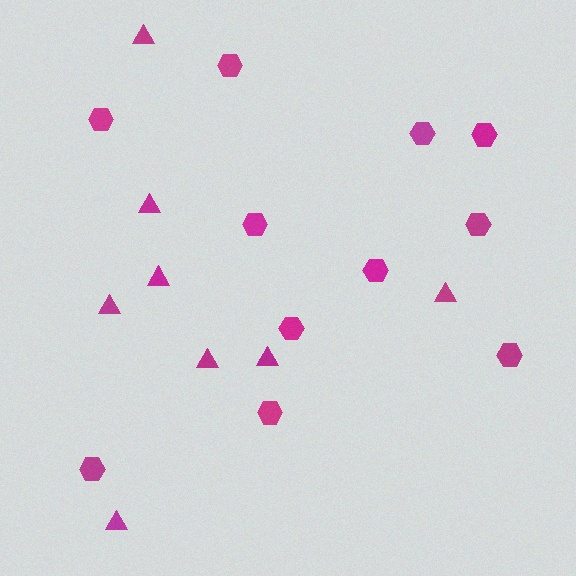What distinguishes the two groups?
There are 2 groups: one group of hexagons (11) and one group of triangles (8).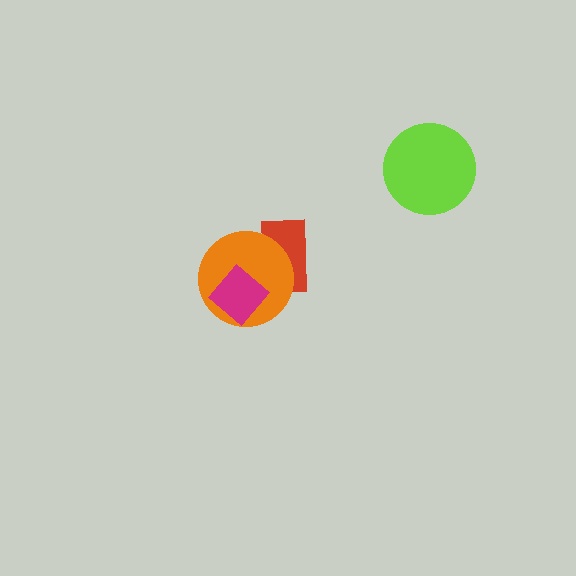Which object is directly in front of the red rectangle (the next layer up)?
The orange circle is directly in front of the red rectangle.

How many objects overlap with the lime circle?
0 objects overlap with the lime circle.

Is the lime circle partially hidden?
No, no other shape covers it.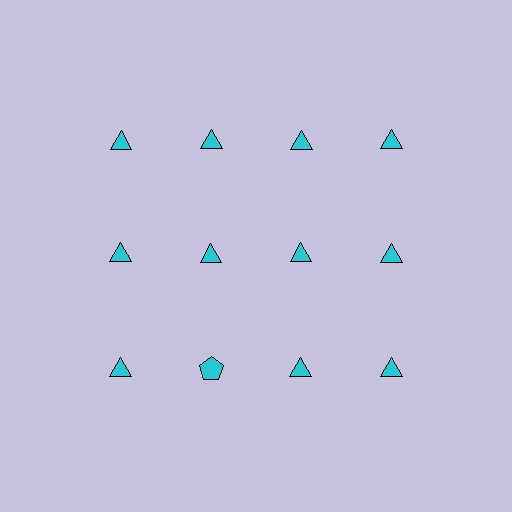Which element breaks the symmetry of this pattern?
The cyan pentagon in the third row, second from left column breaks the symmetry. All other shapes are cyan triangles.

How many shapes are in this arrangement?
There are 12 shapes arranged in a grid pattern.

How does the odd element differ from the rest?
It has a different shape: pentagon instead of triangle.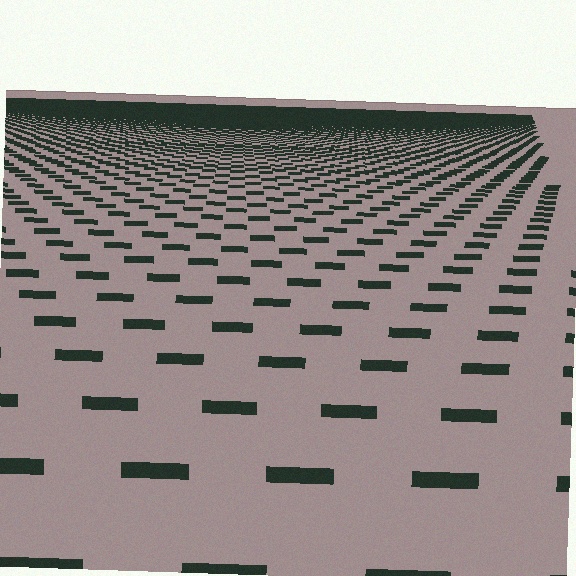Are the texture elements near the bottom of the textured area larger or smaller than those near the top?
Larger. Near the bottom, elements are closer to the viewer and appear at a bigger on-screen size.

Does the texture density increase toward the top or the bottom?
Density increases toward the top.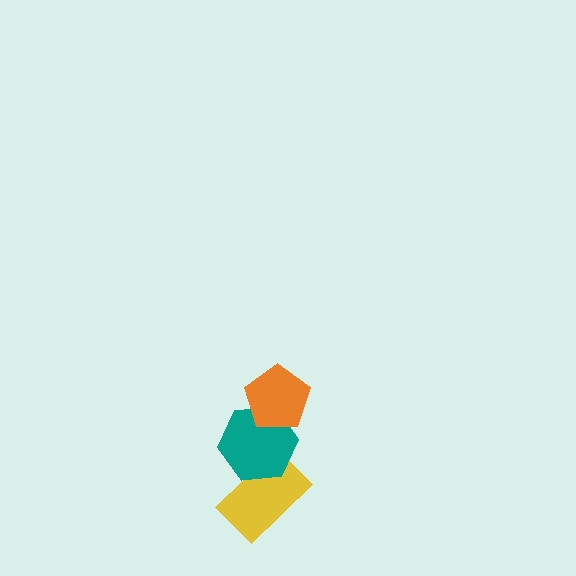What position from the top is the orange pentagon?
The orange pentagon is 1st from the top.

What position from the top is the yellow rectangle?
The yellow rectangle is 3rd from the top.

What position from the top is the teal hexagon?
The teal hexagon is 2nd from the top.